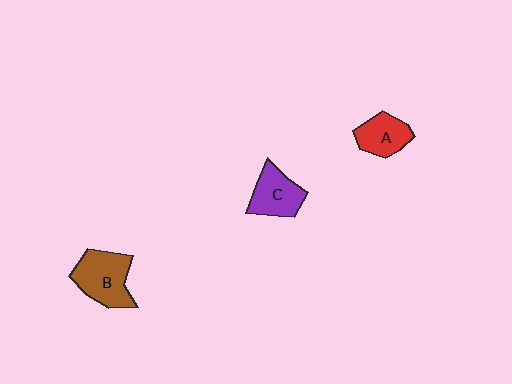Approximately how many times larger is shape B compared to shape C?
Approximately 1.3 times.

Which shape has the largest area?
Shape B (brown).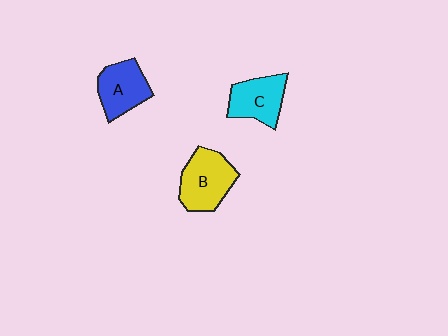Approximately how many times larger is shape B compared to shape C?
Approximately 1.2 times.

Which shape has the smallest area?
Shape A (blue).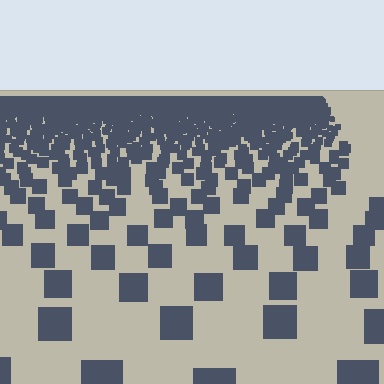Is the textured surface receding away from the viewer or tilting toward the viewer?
The surface is receding away from the viewer. Texture elements get smaller and denser toward the top.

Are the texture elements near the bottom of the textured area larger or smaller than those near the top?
Larger. Near the bottom, elements are closer to the viewer and appear at a bigger on-screen size.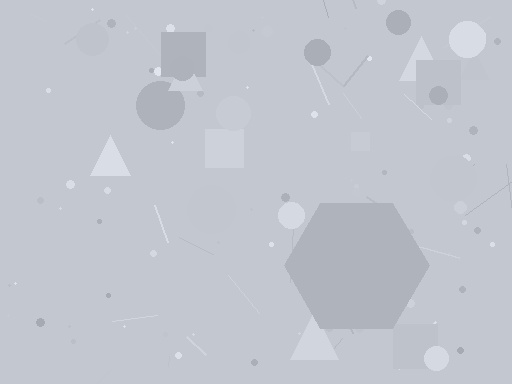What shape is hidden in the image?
A hexagon is hidden in the image.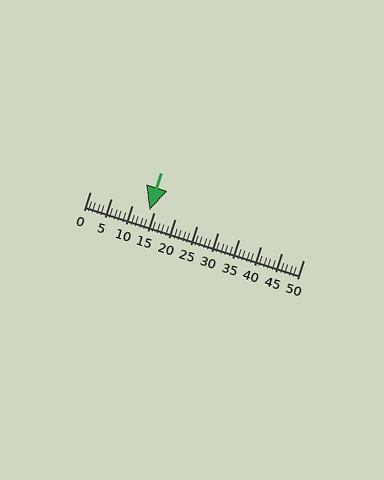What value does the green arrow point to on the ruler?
The green arrow points to approximately 14.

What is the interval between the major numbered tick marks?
The major tick marks are spaced 5 units apart.